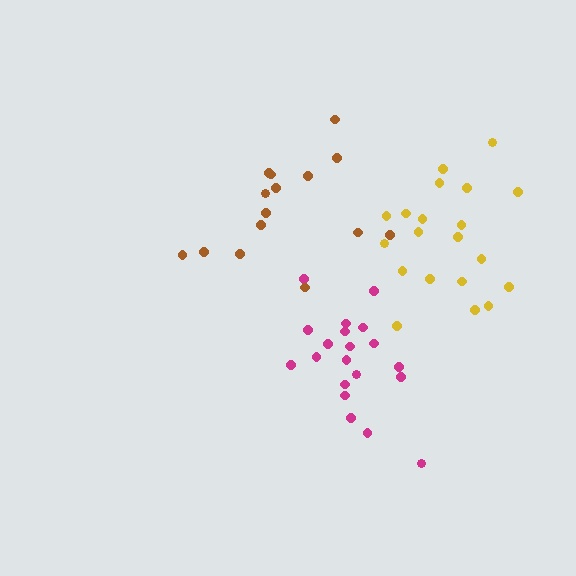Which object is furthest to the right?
The yellow cluster is rightmost.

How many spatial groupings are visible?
There are 3 spatial groupings.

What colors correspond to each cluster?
The clusters are colored: magenta, brown, yellow.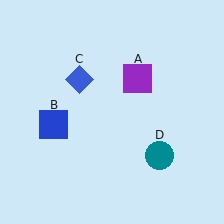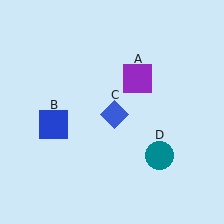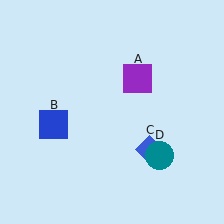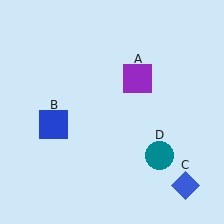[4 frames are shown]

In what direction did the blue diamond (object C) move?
The blue diamond (object C) moved down and to the right.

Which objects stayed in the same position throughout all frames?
Purple square (object A) and blue square (object B) and teal circle (object D) remained stationary.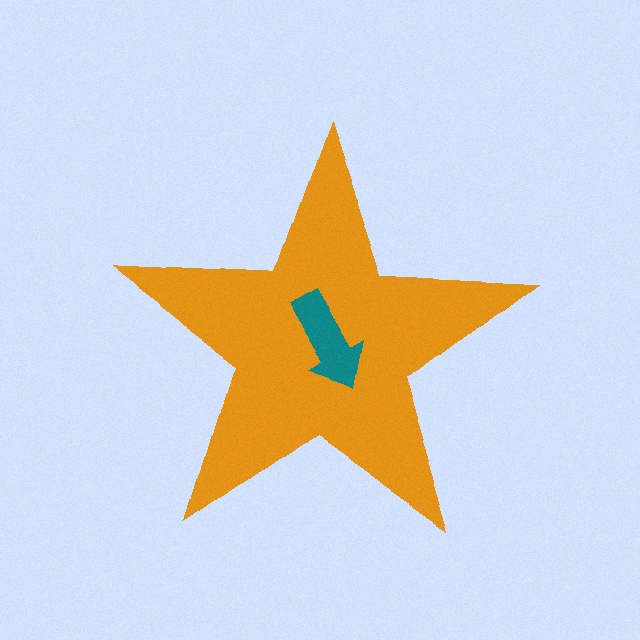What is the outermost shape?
The orange star.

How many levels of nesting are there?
2.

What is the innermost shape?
The teal arrow.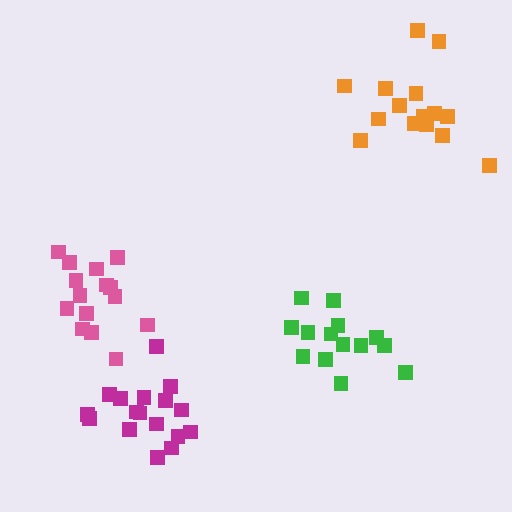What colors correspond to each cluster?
The clusters are colored: pink, green, orange, magenta.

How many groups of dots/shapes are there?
There are 4 groups.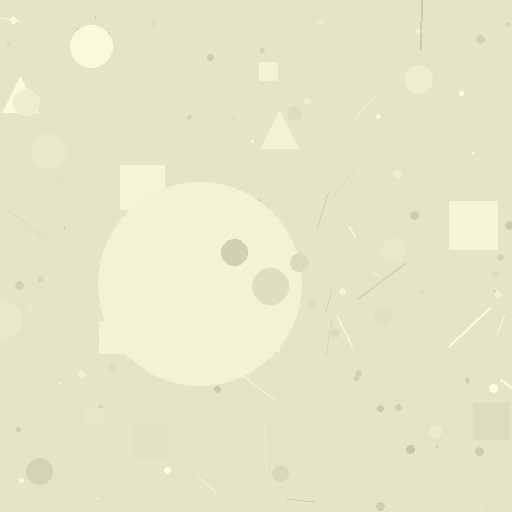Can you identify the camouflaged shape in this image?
The camouflaged shape is a circle.